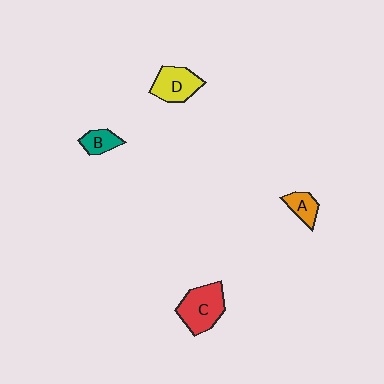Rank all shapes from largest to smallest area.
From largest to smallest: C (red), D (yellow), A (orange), B (teal).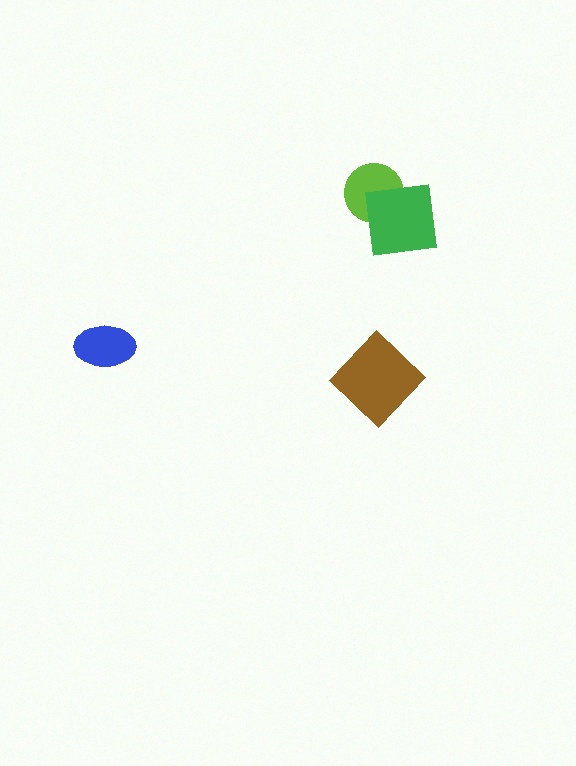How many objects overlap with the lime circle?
1 object overlaps with the lime circle.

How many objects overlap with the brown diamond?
0 objects overlap with the brown diamond.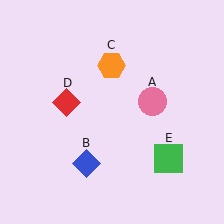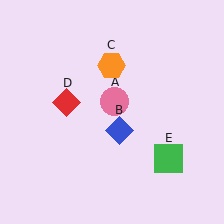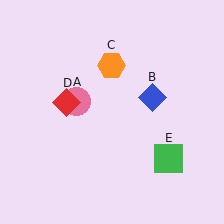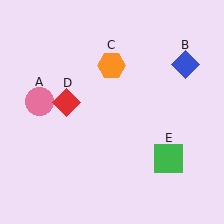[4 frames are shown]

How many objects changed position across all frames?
2 objects changed position: pink circle (object A), blue diamond (object B).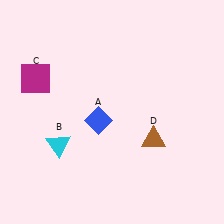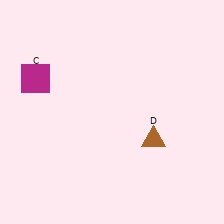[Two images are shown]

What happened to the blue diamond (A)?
The blue diamond (A) was removed in Image 2. It was in the bottom-left area of Image 1.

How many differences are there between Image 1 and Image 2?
There are 2 differences between the two images.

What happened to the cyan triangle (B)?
The cyan triangle (B) was removed in Image 2. It was in the bottom-left area of Image 1.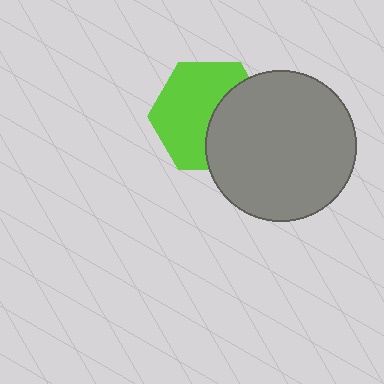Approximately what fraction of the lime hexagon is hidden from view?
Roughly 40% of the lime hexagon is hidden behind the gray circle.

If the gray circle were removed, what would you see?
You would see the complete lime hexagon.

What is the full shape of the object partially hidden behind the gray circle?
The partially hidden object is a lime hexagon.